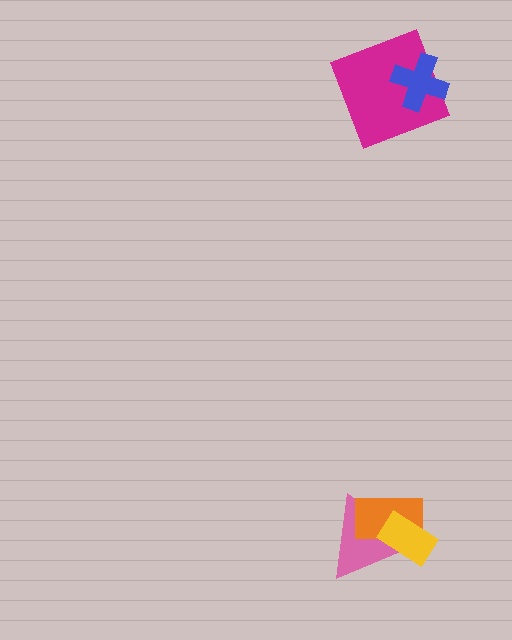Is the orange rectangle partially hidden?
Yes, it is partially covered by another shape.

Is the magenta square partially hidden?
Yes, it is partially covered by another shape.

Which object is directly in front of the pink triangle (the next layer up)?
The orange rectangle is directly in front of the pink triangle.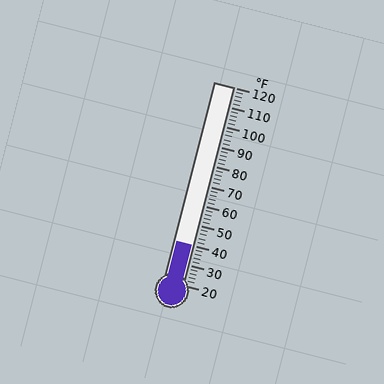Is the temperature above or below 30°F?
The temperature is above 30°F.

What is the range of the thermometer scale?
The thermometer scale ranges from 20°F to 120°F.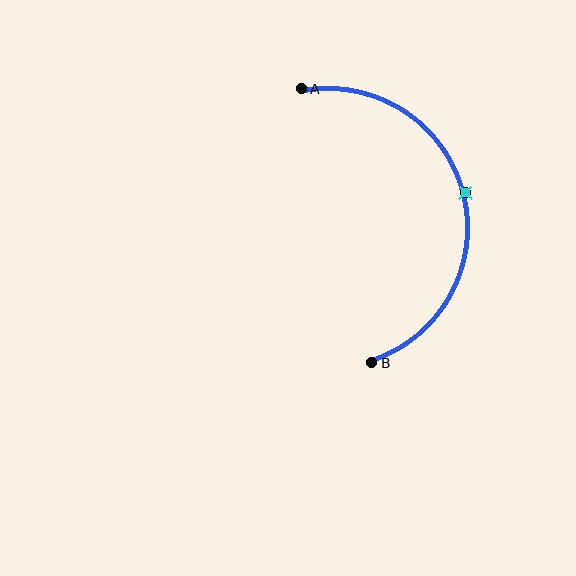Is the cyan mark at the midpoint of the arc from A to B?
Yes. The cyan mark lies on the arc at equal arc-length from both A and B — it is the arc midpoint.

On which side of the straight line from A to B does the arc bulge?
The arc bulges to the right of the straight line connecting A and B.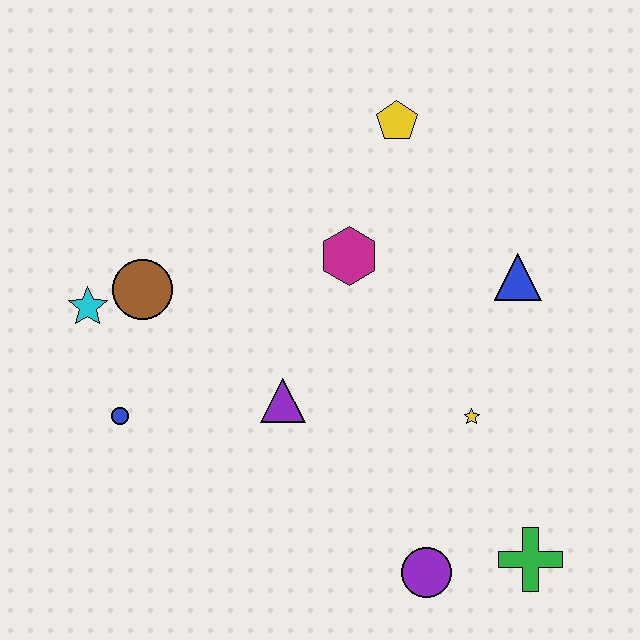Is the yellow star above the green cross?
Yes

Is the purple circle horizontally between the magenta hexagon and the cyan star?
No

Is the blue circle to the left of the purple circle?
Yes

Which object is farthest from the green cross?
The cyan star is farthest from the green cross.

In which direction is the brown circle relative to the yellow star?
The brown circle is to the left of the yellow star.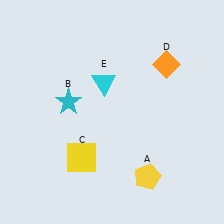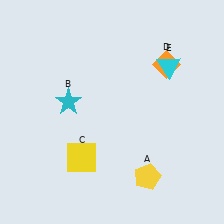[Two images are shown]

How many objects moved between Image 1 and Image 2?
1 object moved between the two images.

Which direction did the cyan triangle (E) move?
The cyan triangle (E) moved right.